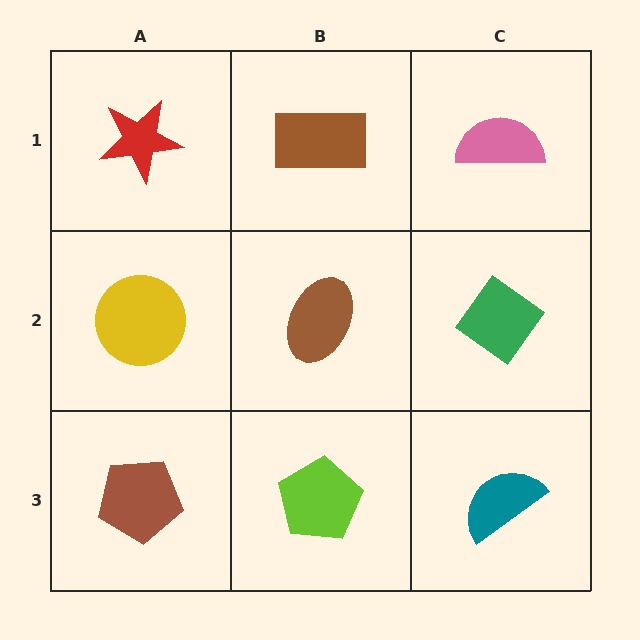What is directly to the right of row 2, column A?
A brown ellipse.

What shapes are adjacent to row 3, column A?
A yellow circle (row 2, column A), a lime pentagon (row 3, column B).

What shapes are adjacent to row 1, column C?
A green diamond (row 2, column C), a brown rectangle (row 1, column B).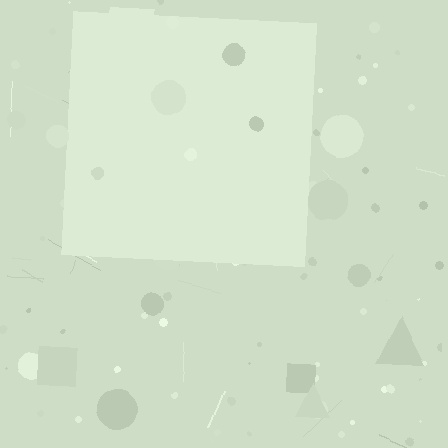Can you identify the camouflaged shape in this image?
The camouflaged shape is a square.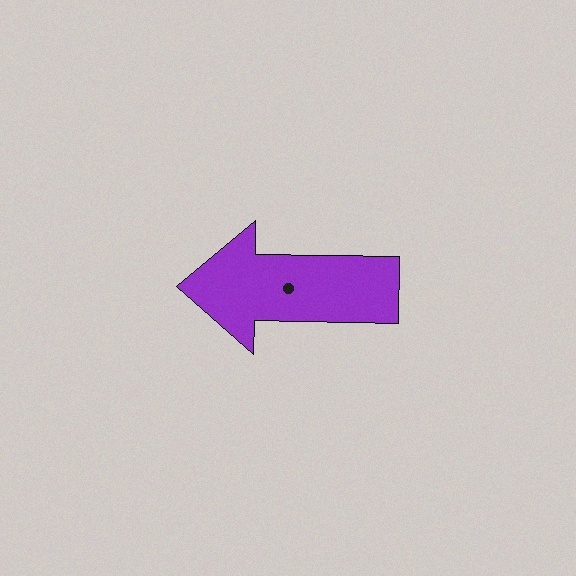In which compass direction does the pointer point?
West.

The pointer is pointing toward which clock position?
Roughly 9 o'clock.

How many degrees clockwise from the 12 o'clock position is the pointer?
Approximately 271 degrees.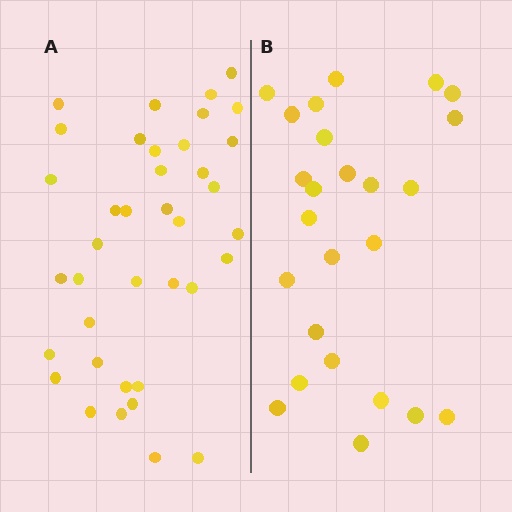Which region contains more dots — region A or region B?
Region A (the left region) has more dots.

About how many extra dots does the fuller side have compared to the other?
Region A has approximately 15 more dots than region B.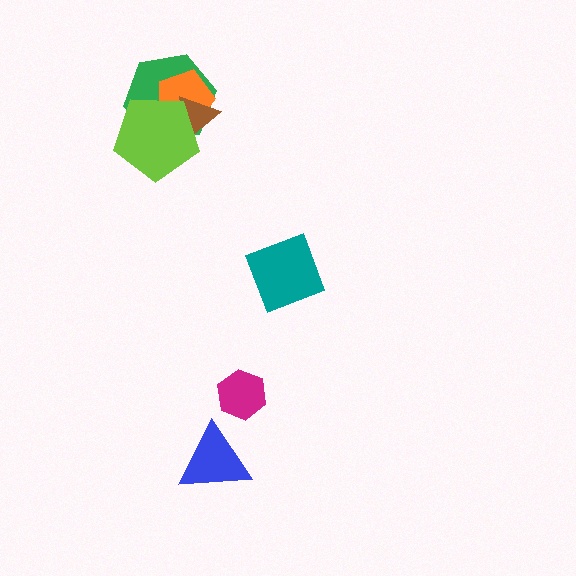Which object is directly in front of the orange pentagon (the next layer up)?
The brown triangle is directly in front of the orange pentagon.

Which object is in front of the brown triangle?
The lime pentagon is in front of the brown triangle.